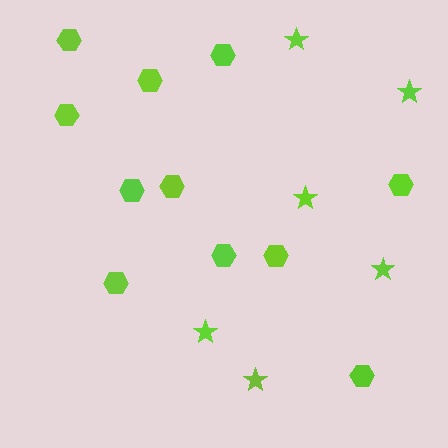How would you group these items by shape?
There are 2 groups: one group of hexagons (11) and one group of stars (6).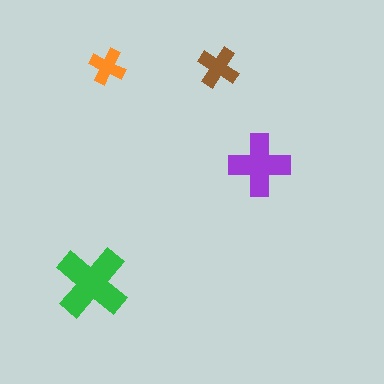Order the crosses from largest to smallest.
the green one, the purple one, the brown one, the orange one.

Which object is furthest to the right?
The purple cross is rightmost.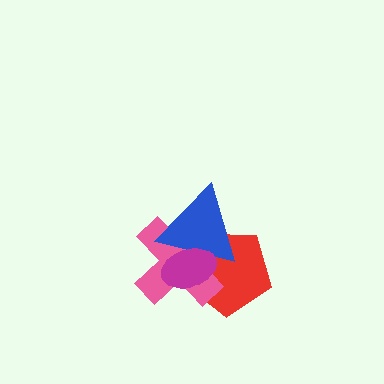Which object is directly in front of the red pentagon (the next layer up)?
The pink cross is directly in front of the red pentagon.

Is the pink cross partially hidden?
Yes, it is partially covered by another shape.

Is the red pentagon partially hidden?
Yes, it is partially covered by another shape.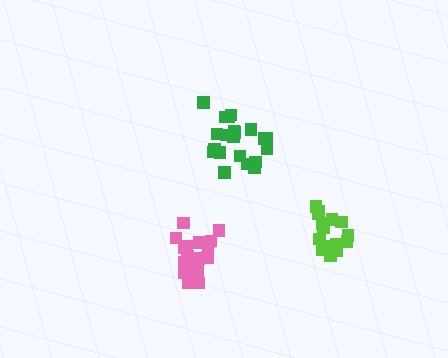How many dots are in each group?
Group 1: 21 dots, Group 2: 15 dots, Group 3: 20 dots (56 total).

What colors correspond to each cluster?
The clusters are colored: green, lime, pink.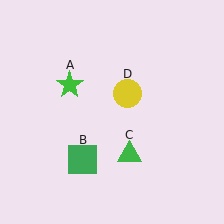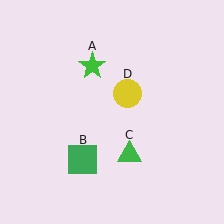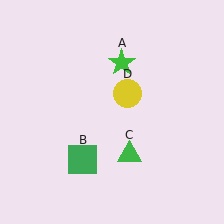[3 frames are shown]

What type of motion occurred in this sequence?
The green star (object A) rotated clockwise around the center of the scene.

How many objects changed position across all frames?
1 object changed position: green star (object A).